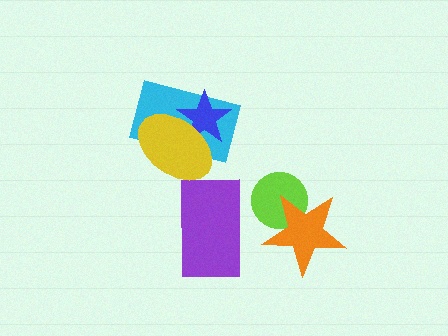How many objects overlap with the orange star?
1 object overlaps with the orange star.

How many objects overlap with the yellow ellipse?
2 objects overlap with the yellow ellipse.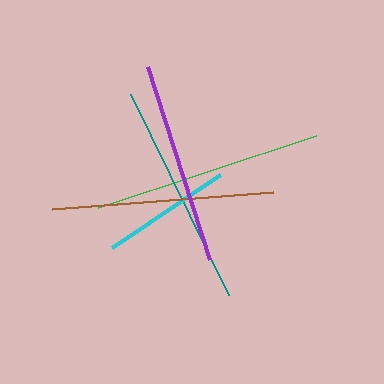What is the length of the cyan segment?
The cyan segment is approximately 131 pixels long.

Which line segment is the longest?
The green line is the longest at approximately 229 pixels.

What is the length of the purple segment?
The purple segment is approximately 203 pixels long.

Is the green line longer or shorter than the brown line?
The green line is longer than the brown line.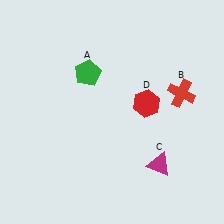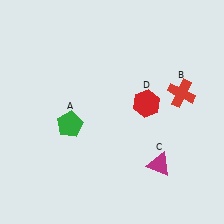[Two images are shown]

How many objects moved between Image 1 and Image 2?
1 object moved between the two images.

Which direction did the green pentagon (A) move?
The green pentagon (A) moved down.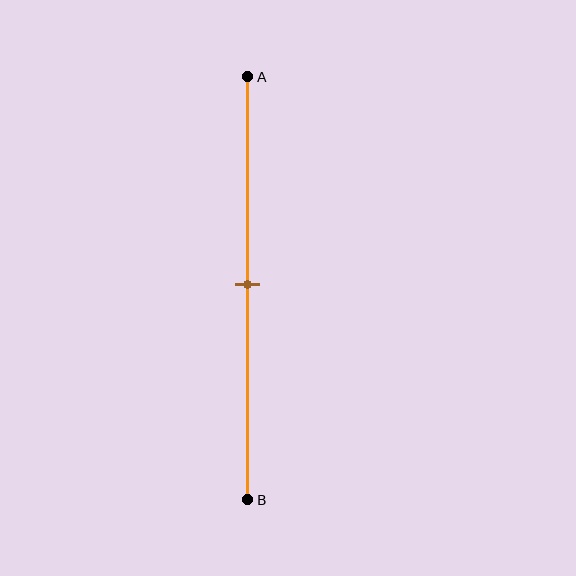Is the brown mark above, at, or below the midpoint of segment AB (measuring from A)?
The brown mark is approximately at the midpoint of segment AB.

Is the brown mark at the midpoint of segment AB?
Yes, the mark is approximately at the midpoint.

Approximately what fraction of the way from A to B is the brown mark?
The brown mark is approximately 50% of the way from A to B.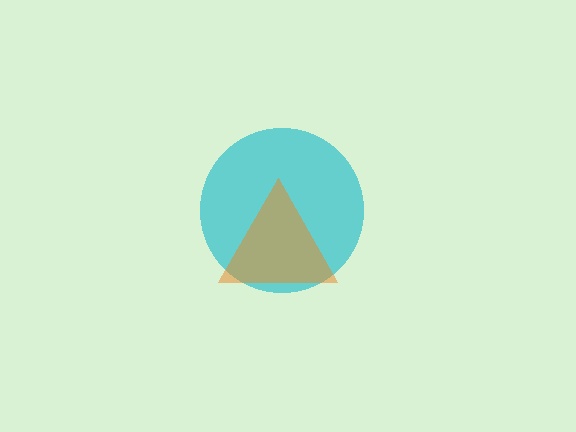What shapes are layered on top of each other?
The layered shapes are: a cyan circle, an orange triangle.